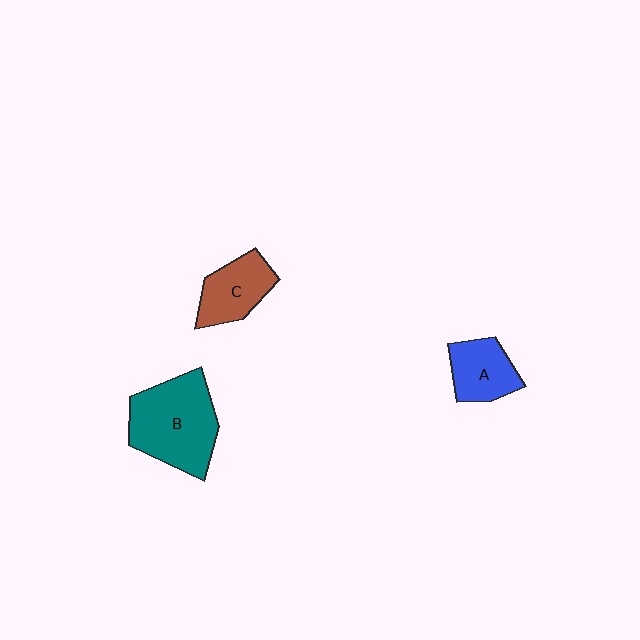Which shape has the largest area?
Shape B (teal).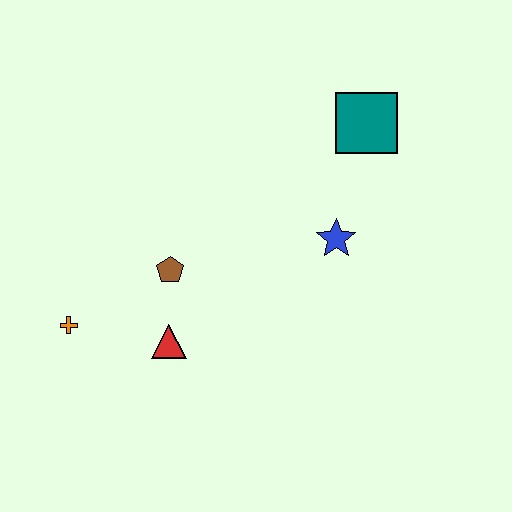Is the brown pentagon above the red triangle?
Yes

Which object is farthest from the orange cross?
The teal square is farthest from the orange cross.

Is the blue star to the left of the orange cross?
No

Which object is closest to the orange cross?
The red triangle is closest to the orange cross.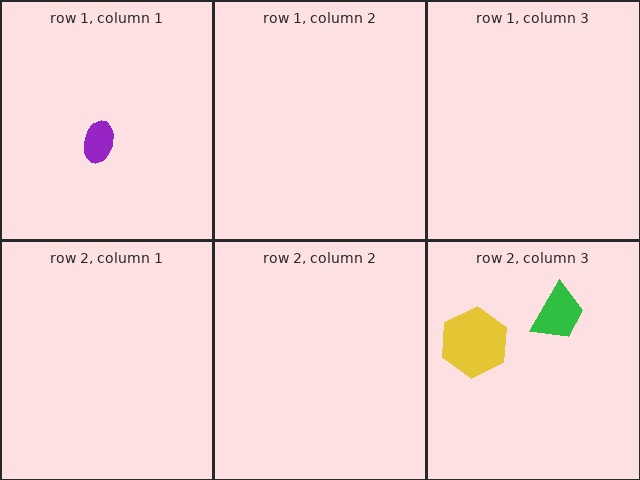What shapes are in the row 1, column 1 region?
The purple ellipse.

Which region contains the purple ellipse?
The row 1, column 1 region.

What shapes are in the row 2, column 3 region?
The yellow hexagon, the green trapezoid.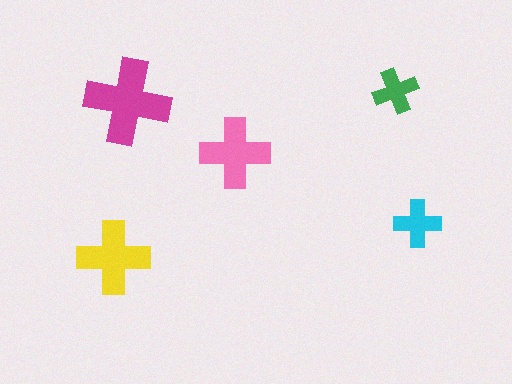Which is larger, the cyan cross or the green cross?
The cyan one.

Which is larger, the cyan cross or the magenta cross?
The magenta one.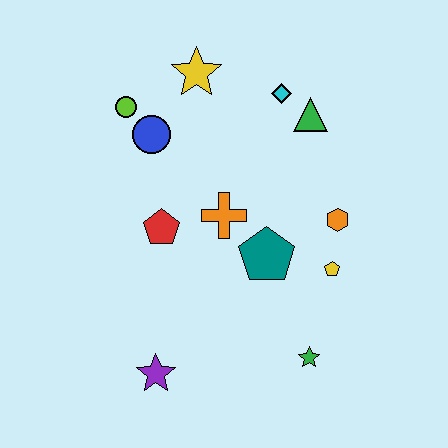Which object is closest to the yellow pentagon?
The orange hexagon is closest to the yellow pentagon.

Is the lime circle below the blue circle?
No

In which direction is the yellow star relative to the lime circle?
The yellow star is to the right of the lime circle.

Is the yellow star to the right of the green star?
No